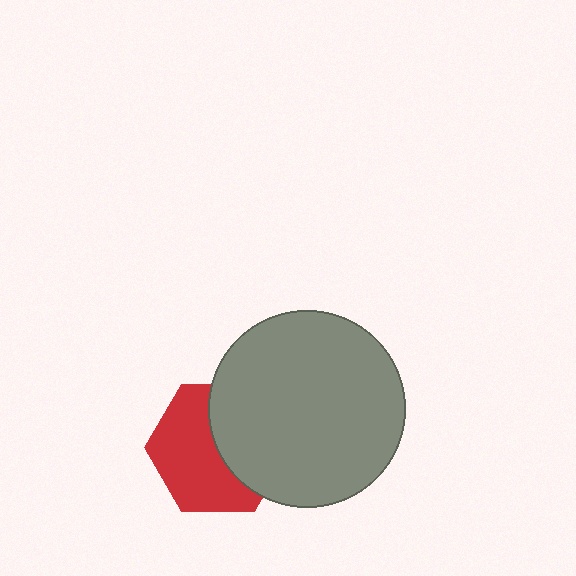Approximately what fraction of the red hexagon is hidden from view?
Roughly 44% of the red hexagon is hidden behind the gray circle.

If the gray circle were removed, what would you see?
You would see the complete red hexagon.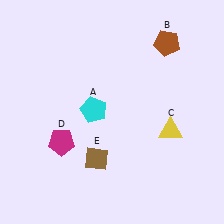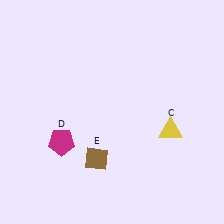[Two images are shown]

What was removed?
The cyan pentagon (A), the brown pentagon (B) were removed in Image 2.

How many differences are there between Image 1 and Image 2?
There are 2 differences between the two images.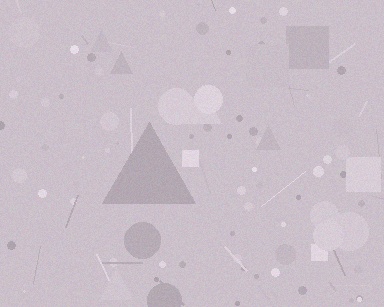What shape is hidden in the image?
A triangle is hidden in the image.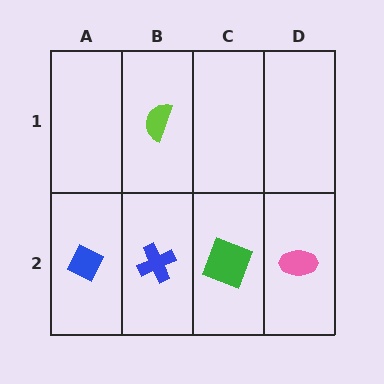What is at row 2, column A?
A blue diamond.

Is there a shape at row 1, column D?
No, that cell is empty.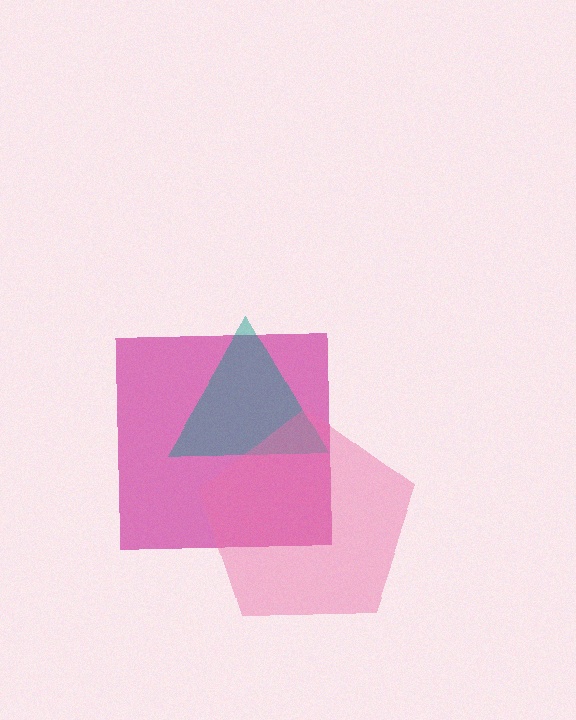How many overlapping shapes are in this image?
There are 3 overlapping shapes in the image.